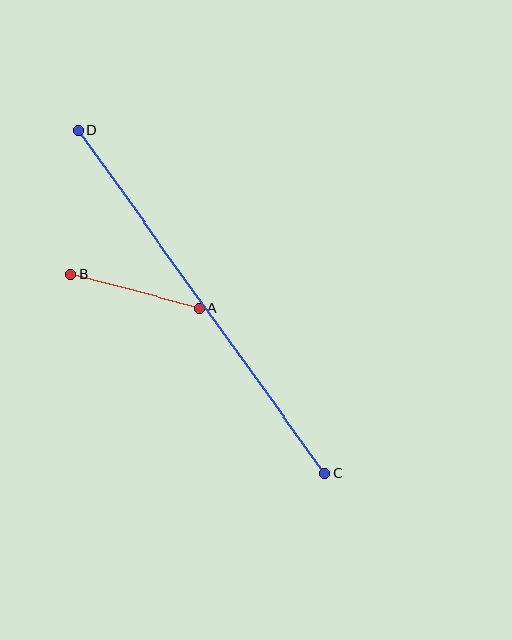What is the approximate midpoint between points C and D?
The midpoint is at approximately (202, 302) pixels.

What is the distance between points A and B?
The distance is approximately 133 pixels.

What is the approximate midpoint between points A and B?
The midpoint is at approximately (135, 291) pixels.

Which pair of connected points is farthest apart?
Points C and D are farthest apart.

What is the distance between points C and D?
The distance is approximately 423 pixels.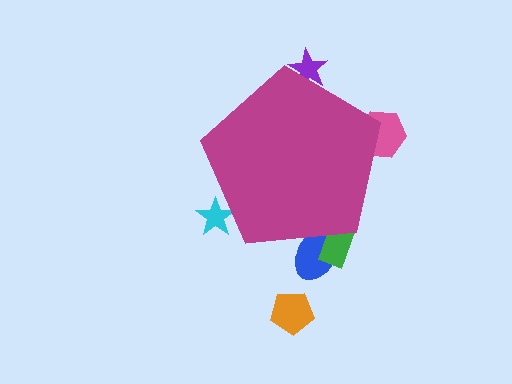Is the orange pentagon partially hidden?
No, the orange pentagon is fully visible.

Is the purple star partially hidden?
Yes, the purple star is partially hidden behind the magenta pentagon.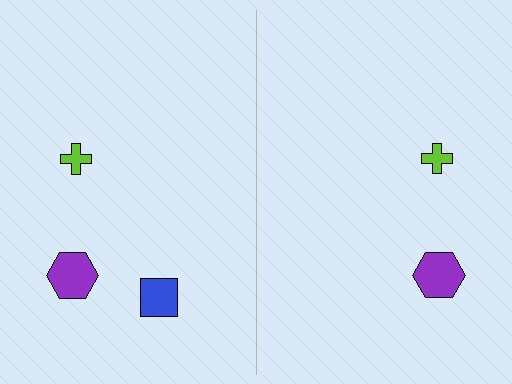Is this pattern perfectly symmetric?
No, the pattern is not perfectly symmetric. A blue square is missing from the right side.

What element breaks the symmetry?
A blue square is missing from the right side.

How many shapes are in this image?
There are 5 shapes in this image.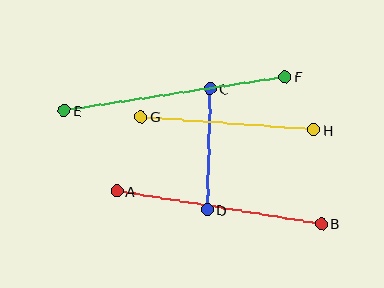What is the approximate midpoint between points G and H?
The midpoint is at approximately (227, 123) pixels.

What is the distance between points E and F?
The distance is approximately 223 pixels.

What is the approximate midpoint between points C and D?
The midpoint is at approximately (209, 149) pixels.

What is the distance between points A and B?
The distance is approximately 207 pixels.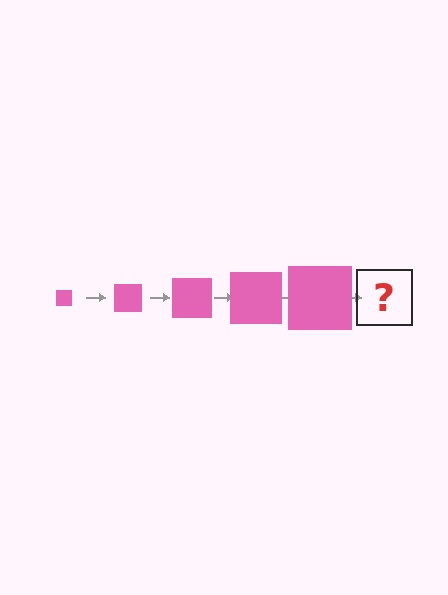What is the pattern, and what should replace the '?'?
The pattern is that the square gets progressively larger each step. The '?' should be a pink square, larger than the previous one.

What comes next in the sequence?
The next element should be a pink square, larger than the previous one.